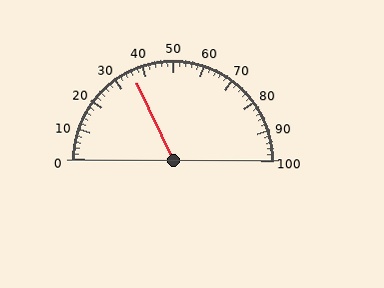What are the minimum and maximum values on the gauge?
The gauge ranges from 0 to 100.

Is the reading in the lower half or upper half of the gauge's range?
The reading is in the lower half of the range (0 to 100).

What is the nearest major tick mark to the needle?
The nearest major tick mark is 40.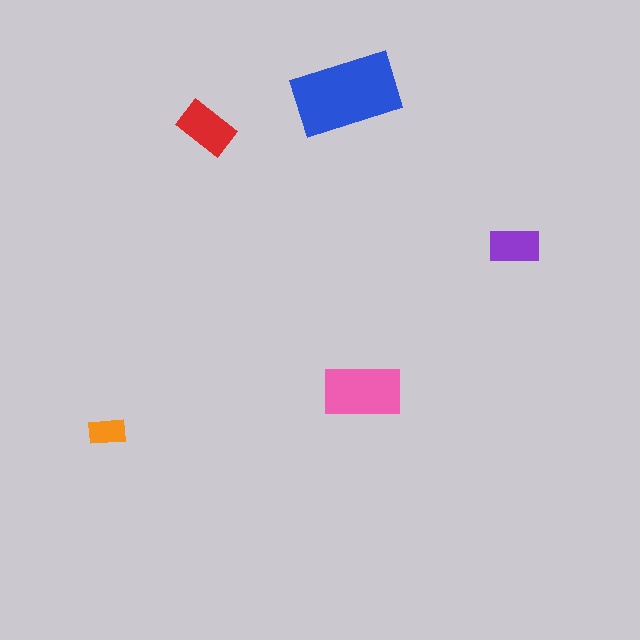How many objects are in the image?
There are 5 objects in the image.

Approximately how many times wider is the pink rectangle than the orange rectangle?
About 2 times wider.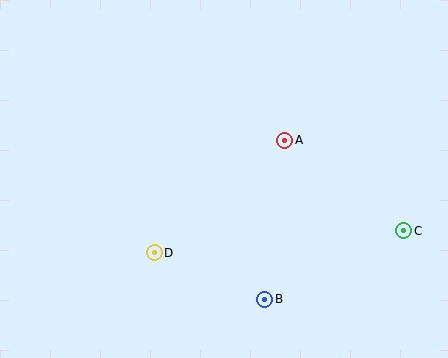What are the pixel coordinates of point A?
Point A is at (285, 140).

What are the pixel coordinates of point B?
Point B is at (265, 299).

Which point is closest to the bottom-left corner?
Point D is closest to the bottom-left corner.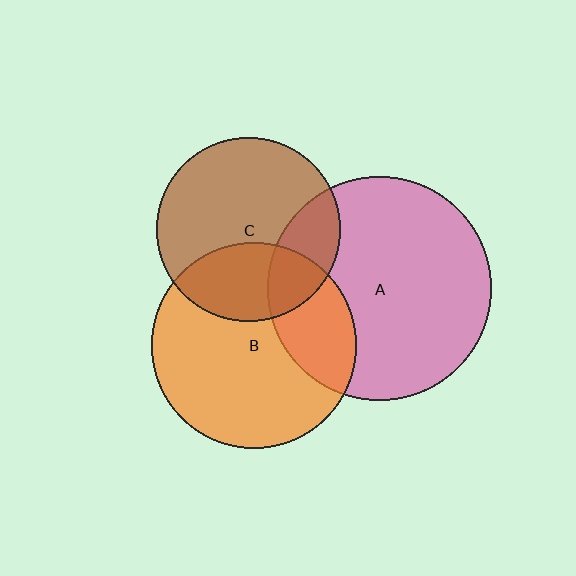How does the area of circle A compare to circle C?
Approximately 1.5 times.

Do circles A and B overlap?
Yes.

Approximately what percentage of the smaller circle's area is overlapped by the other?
Approximately 25%.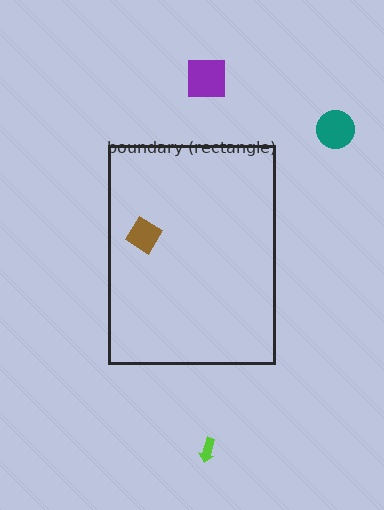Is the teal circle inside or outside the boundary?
Outside.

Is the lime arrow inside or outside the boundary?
Outside.